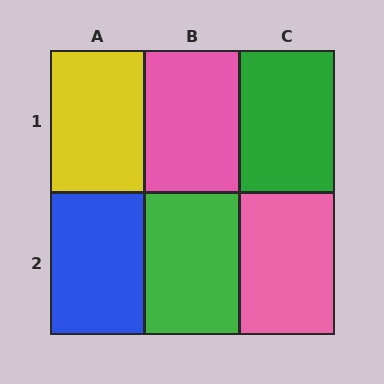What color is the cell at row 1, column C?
Green.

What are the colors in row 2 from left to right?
Blue, green, pink.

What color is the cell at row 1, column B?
Pink.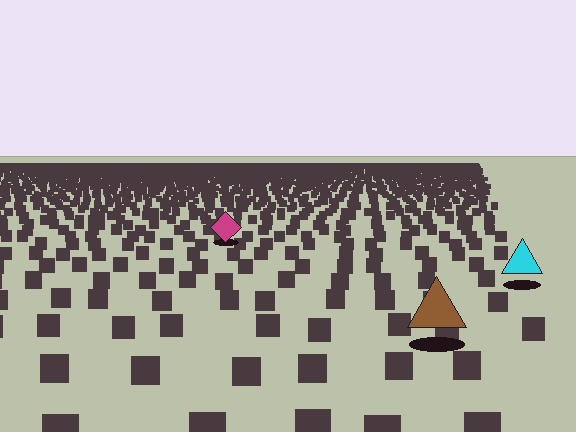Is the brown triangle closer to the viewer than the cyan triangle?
Yes. The brown triangle is closer — you can tell from the texture gradient: the ground texture is coarser near it.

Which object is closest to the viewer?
The brown triangle is closest. The texture marks near it are larger and more spread out.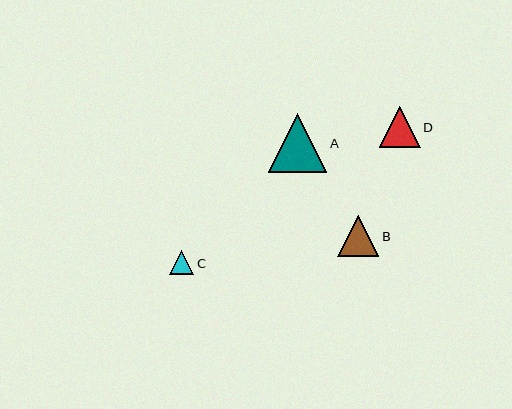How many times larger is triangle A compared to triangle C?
Triangle A is approximately 2.4 times the size of triangle C.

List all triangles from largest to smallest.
From largest to smallest: A, B, D, C.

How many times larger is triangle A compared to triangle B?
Triangle A is approximately 1.4 times the size of triangle B.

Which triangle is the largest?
Triangle A is the largest with a size of approximately 59 pixels.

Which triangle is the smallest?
Triangle C is the smallest with a size of approximately 24 pixels.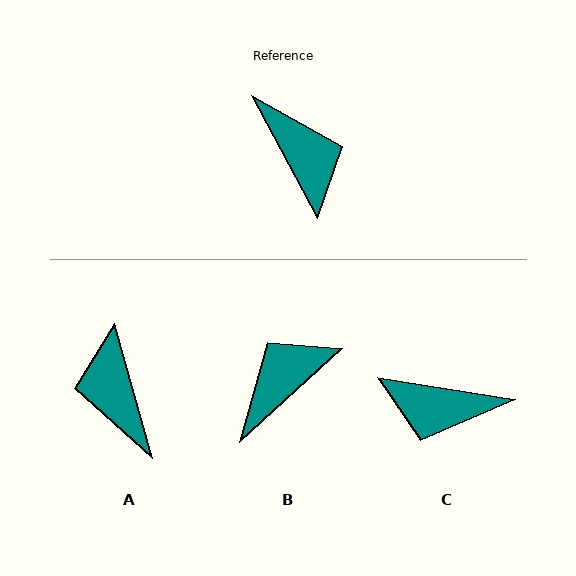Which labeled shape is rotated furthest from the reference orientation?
A, about 168 degrees away.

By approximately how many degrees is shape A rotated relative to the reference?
Approximately 168 degrees counter-clockwise.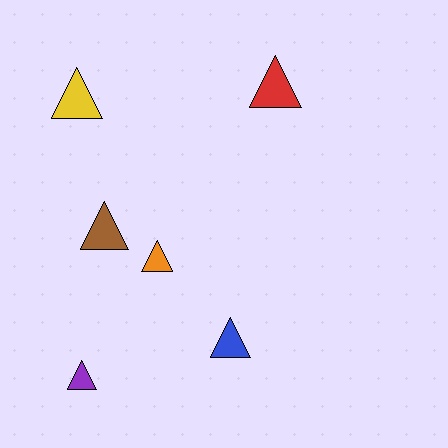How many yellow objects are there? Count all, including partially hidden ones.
There is 1 yellow object.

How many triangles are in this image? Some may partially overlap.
There are 6 triangles.